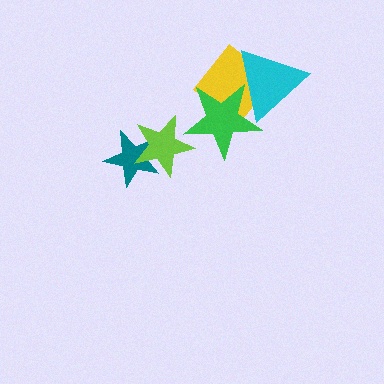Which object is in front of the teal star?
The lime star is in front of the teal star.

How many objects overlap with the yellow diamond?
2 objects overlap with the yellow diamond.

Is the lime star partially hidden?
No, no other shape covers it.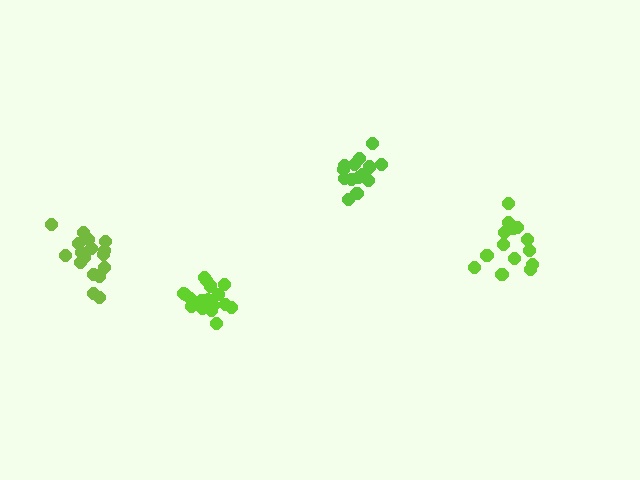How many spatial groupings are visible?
There are 4 spatial groupings.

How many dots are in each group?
Group 1: 15 dots, Group 2: 17 dots, Group 3: 15 dots, Group 4: 17 dots (64 total).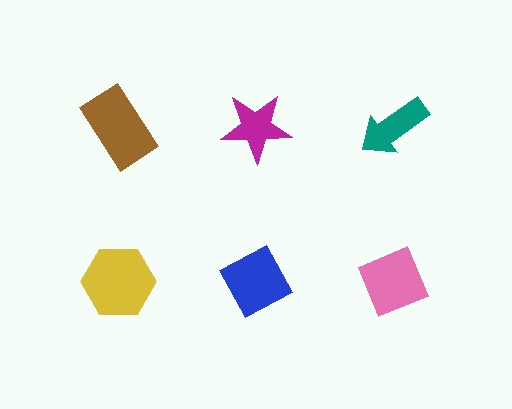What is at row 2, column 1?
A yellow hexagon.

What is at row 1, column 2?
A magenta star.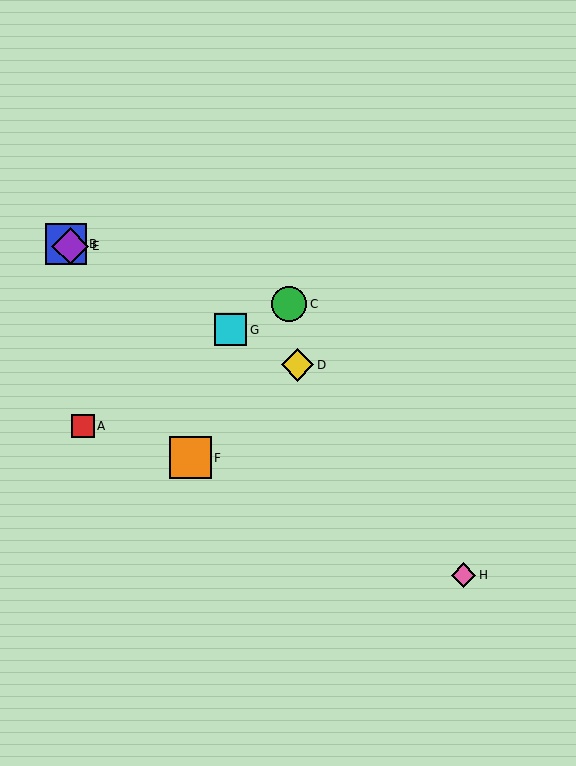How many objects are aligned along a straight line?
4 objects (B, D, E, G) are aligned along a straight line.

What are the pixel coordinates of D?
Object D is at (298, 365).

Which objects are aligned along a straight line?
Objects B, D, E, G are aligned along a straight line.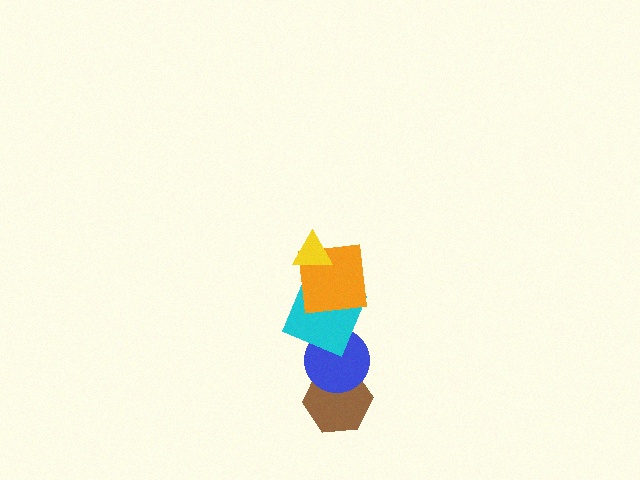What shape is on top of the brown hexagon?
The blue circle is on top of the brown hexagon.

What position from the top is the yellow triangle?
The yellow triangle is 1st from the top.